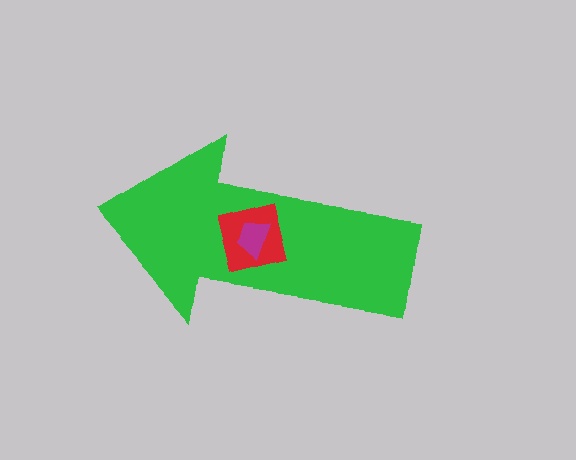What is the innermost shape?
The magenta trapezoid.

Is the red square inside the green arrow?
Yes.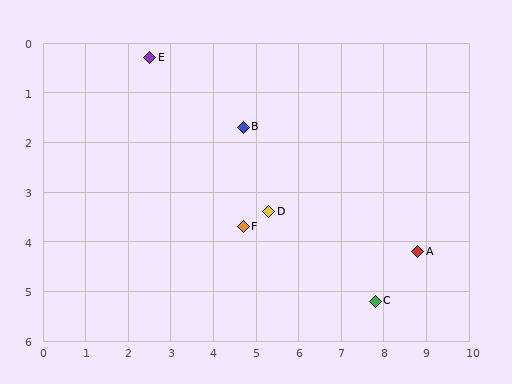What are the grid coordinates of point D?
Point D is at approximately (5.3, 3.4).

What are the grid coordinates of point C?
Point C is at approximately (7.8, 5.2).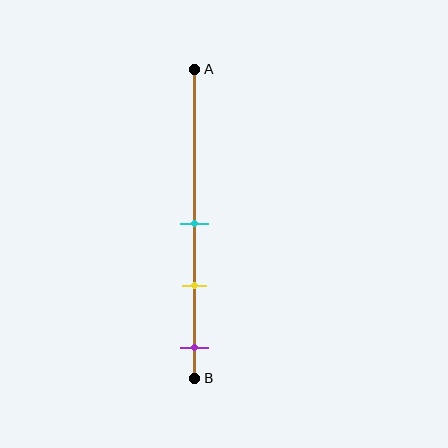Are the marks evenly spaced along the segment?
Yes, the marks are approximately evenly spaced.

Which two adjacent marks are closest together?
The cyan and yellow marks are the closest adjacent pair.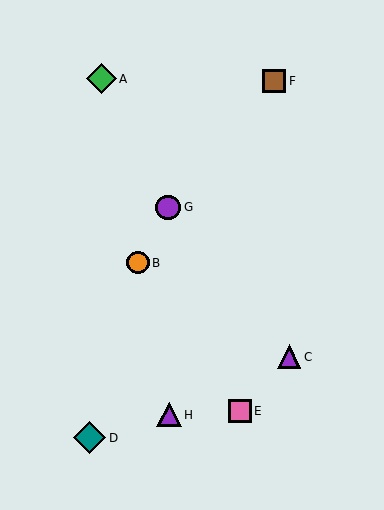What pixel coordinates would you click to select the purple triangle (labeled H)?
Click at (169, 415) to select the purple triangle H.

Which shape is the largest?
The teal diamond (labeled D) is the largest.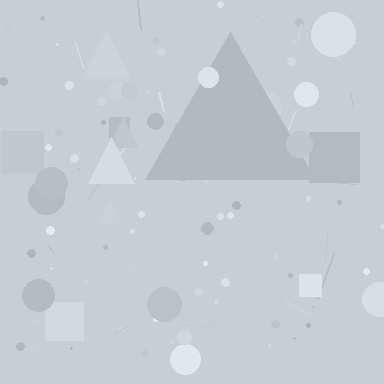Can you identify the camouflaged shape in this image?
The camouflaged shape is a triangle.